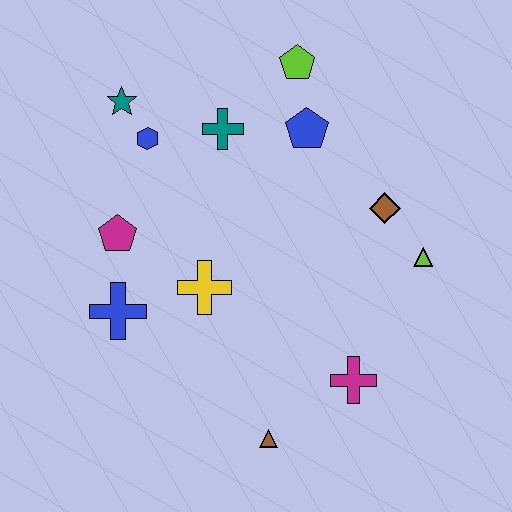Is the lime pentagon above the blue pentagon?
Yes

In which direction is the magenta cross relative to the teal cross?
The magenta cross is below the teal cross.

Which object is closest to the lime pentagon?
The blue pentagon is closest to the lime pentagon.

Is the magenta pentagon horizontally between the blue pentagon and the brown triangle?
No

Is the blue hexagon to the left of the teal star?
No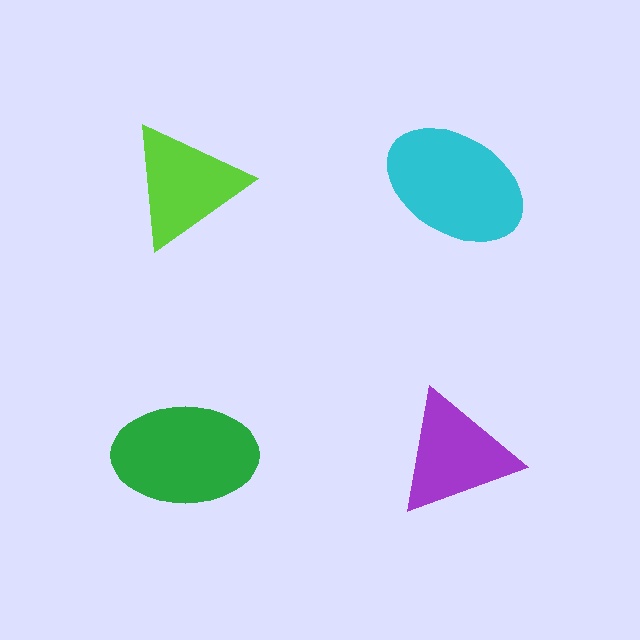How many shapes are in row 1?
2 shapes.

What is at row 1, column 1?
A lime triangle.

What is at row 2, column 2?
A purple triangle.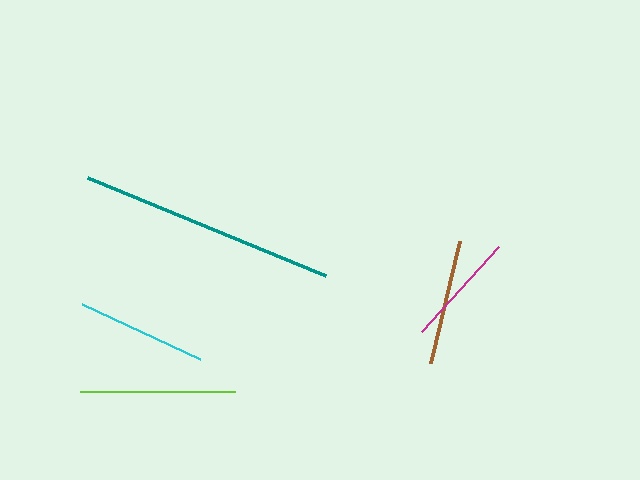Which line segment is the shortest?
The magenta line is the shortest at approximately 115 pixels.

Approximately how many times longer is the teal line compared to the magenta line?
The teal line is approximately 2.2 times the length of the magenta line.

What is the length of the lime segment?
The lime segment is approximately 156 pixels long.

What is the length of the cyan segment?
The cyan segment is approximately 130 pixels long.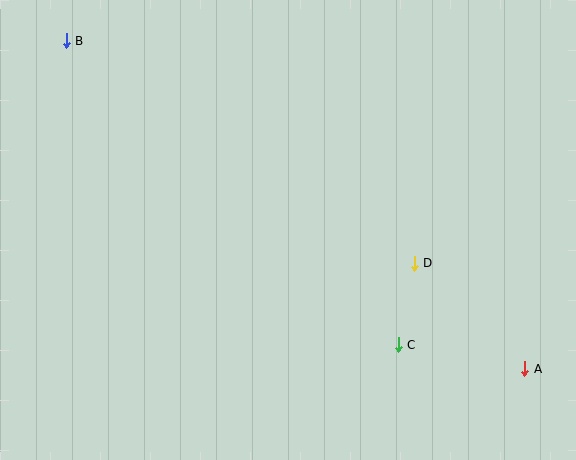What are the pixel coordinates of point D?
Point D is at (414, 263).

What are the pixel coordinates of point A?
Point A is at (525, 369).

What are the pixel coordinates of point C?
Point C is at (398, 345).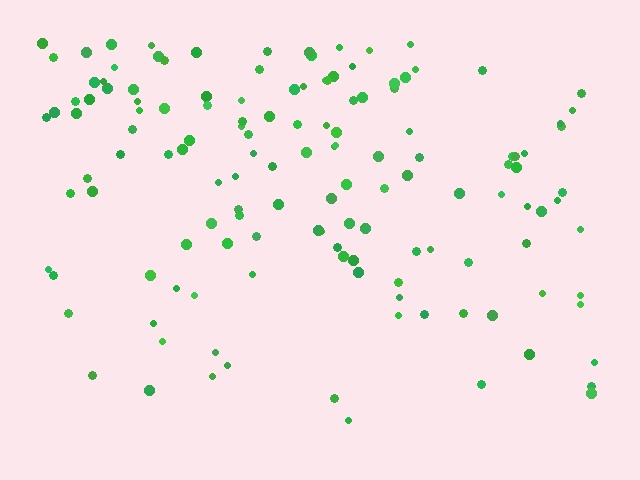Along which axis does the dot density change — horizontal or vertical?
Vertical.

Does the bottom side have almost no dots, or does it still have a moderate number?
Still a moderate number, just noticeably fewer than the top.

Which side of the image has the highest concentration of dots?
The top.